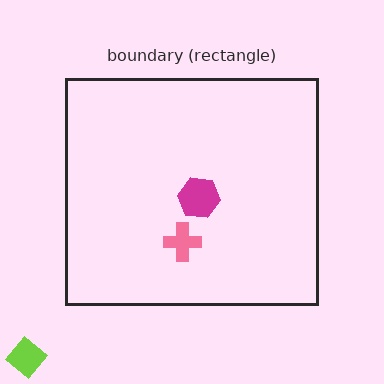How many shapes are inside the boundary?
2 inside, 1 outside.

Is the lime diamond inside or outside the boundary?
Outside.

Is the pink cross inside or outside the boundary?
Inside.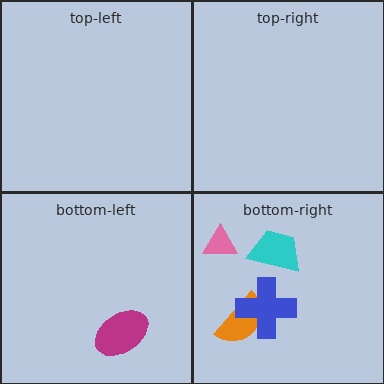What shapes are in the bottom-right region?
The cyan trapezoid, the orange semicircle, the blue cross, the pink triangle.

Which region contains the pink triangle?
The bottom-right region.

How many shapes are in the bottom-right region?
4.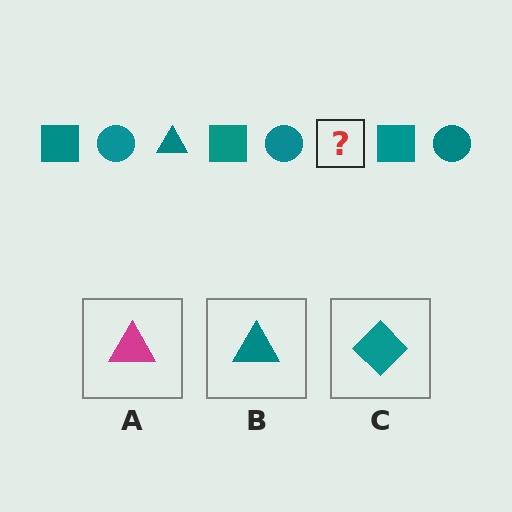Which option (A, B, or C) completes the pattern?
B.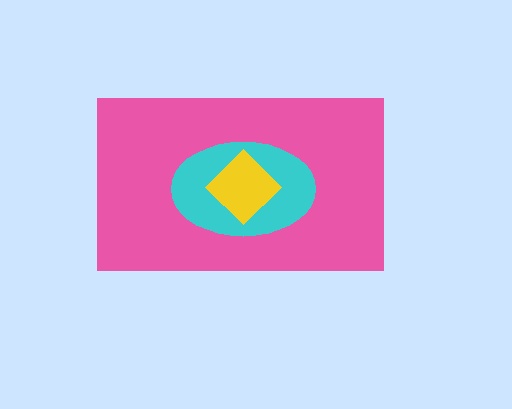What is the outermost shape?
The pink rectangle.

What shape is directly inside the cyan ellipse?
The yellow diamond.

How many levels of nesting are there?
3.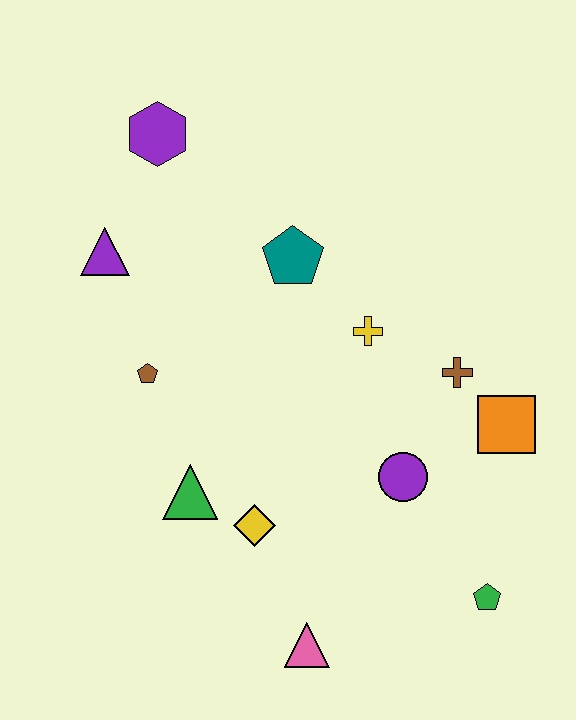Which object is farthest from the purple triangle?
The green pentagon is farthest from the purple triangle.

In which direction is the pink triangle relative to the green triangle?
The pink triangle is below the green triangle.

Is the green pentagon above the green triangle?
No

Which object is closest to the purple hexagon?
The purple triangle is closest to the purple hexagon.